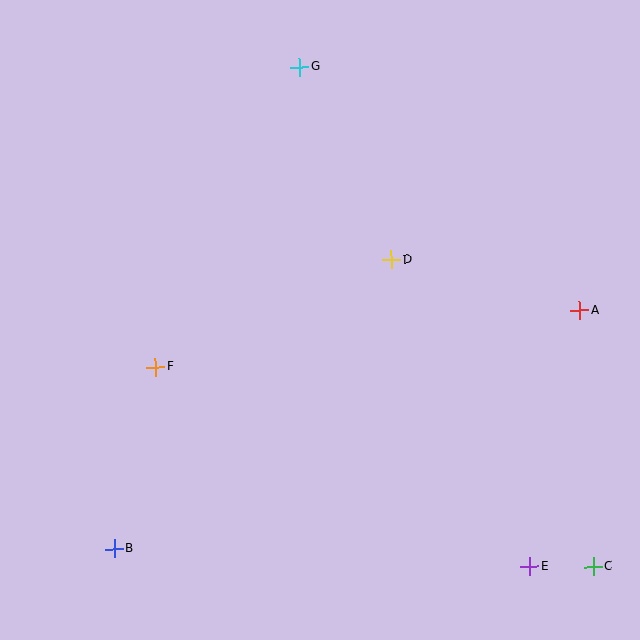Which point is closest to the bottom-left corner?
Point B is closest to the bottom-left corner.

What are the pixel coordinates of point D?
Point D is at (392, 260).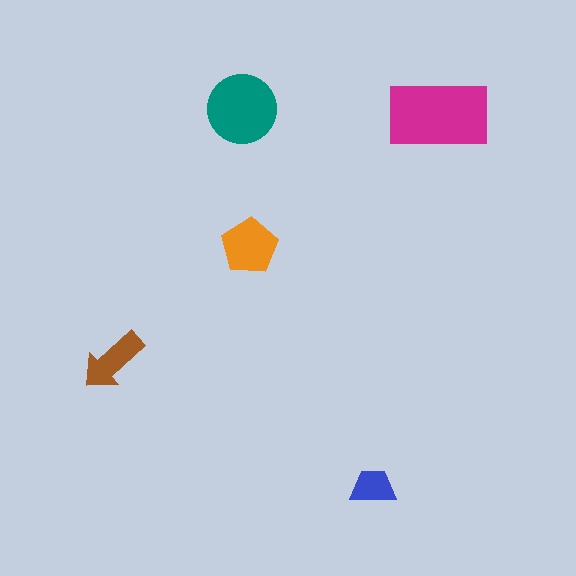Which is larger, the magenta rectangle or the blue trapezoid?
The magenta rectangle.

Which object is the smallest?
The blue trapezoid.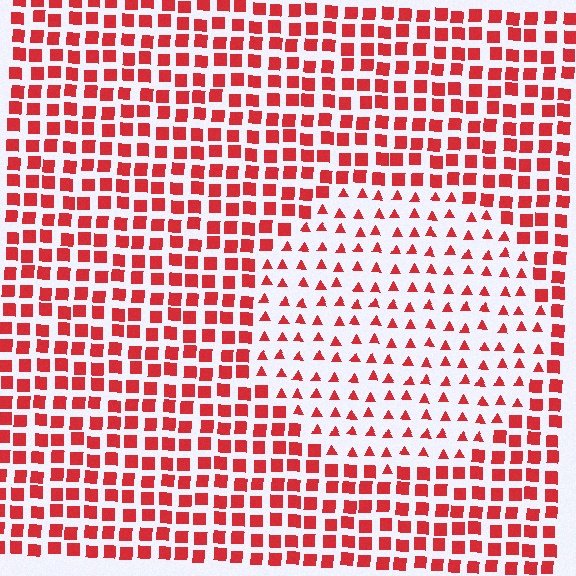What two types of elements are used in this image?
The image uses triangles inside the circle region and squares outside it.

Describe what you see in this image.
The image is filled with small red elements arranged in a uniform grid. A circle-shaped region contains triangles, while the surrounding area contains squares. The boundary is defined purely by the change in element shape.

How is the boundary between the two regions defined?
The boundary is defined by a change in element shape: triangles inside vs. squares outside. All elements share the same color and spacing.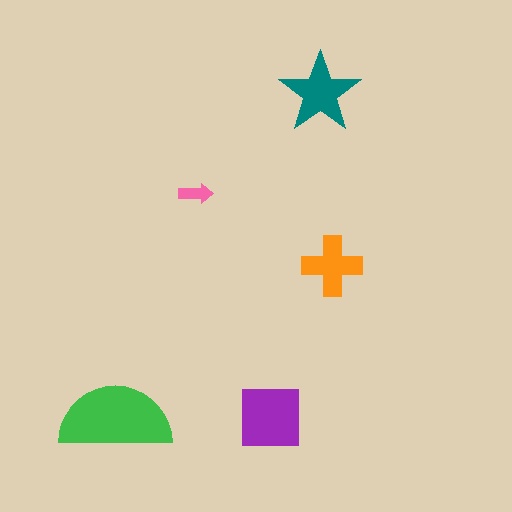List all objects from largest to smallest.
The green semicircle, the purple square, the teal star, the orange cross, the pink arrow.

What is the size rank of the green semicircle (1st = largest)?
1st.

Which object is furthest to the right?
The orange cross is rightmost.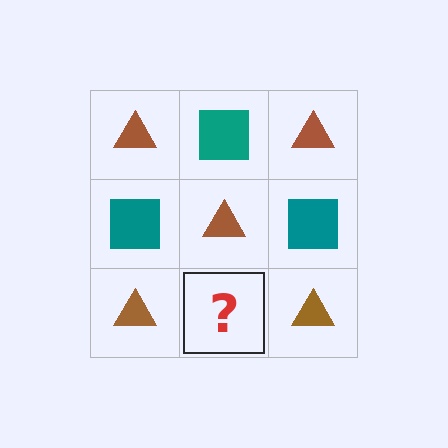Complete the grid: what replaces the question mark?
The question mark should be replaced with a teal square.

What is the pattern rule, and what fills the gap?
The rule is that it alternates brown triangle and teal square in a checkerboard pattern. The gap should be filled with a teal square.